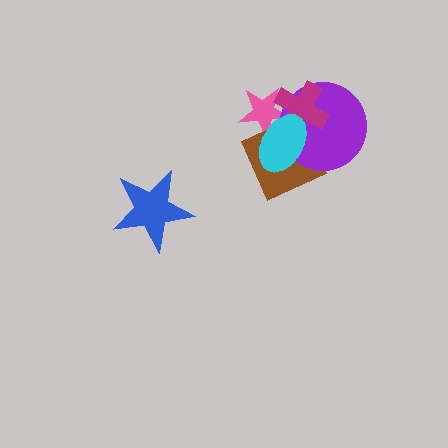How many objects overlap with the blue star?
0 objects overlap with the blue star.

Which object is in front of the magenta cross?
The cyan ellipse is in front of the magenta cross.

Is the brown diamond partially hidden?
Yes, it is partially covered by another shape.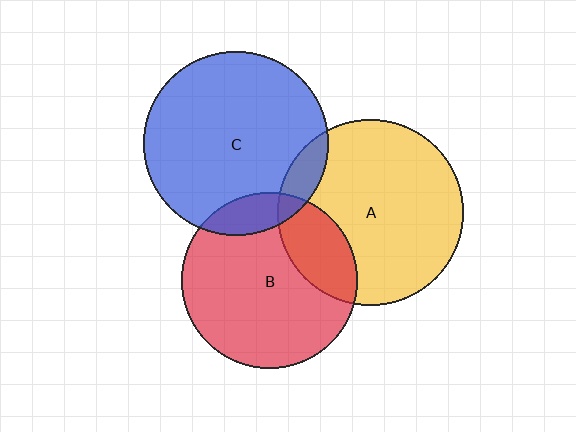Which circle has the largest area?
Circle A (yellow).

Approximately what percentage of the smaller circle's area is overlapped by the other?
Approximately 25%.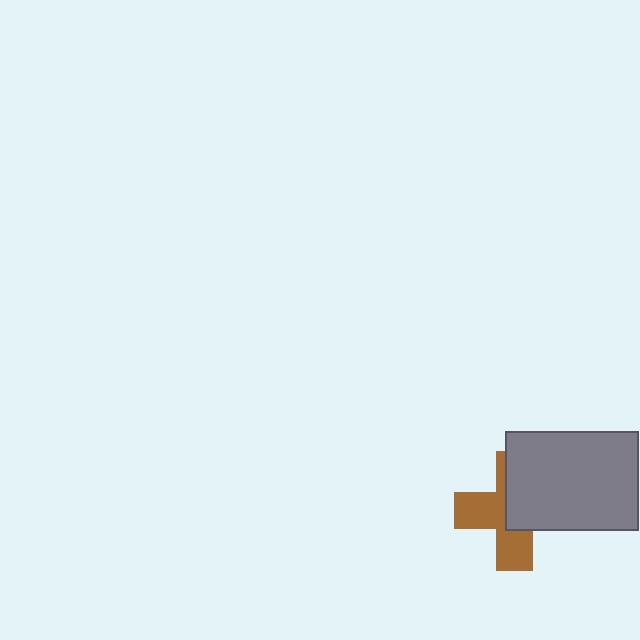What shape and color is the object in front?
The object in front is a gray rectangle.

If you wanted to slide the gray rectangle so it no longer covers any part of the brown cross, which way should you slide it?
Slide it toward the upper-right — that is the most direct way to separate the two shapes.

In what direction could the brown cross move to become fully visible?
The brown cross could move toward the lower-left. That would shift it out from behind the gray rectangle entirely.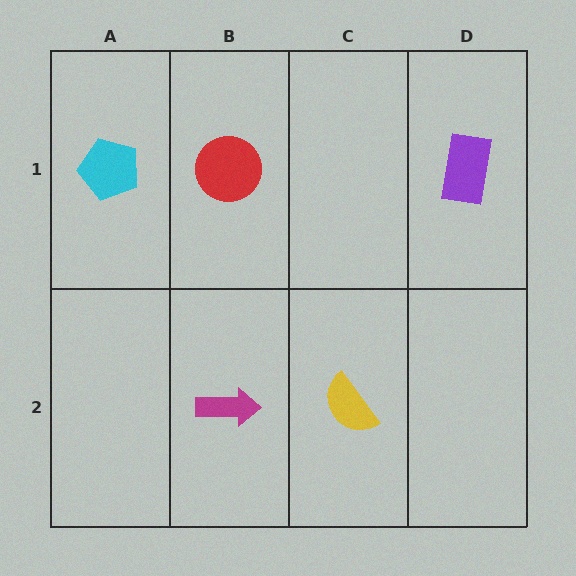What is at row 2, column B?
A magenta arrow.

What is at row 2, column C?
A yellow semicircle.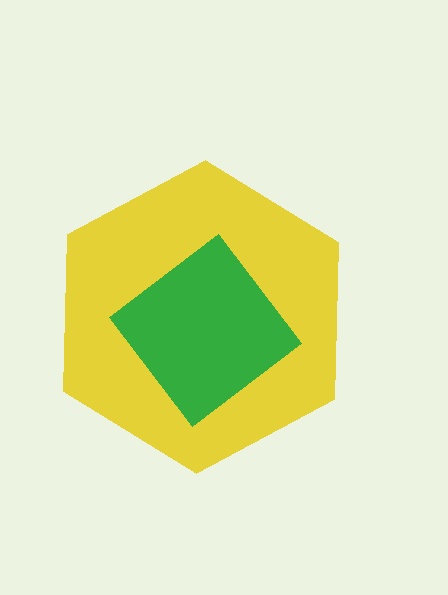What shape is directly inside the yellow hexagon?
The green diamond.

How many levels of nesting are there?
2.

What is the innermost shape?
The green diamond.